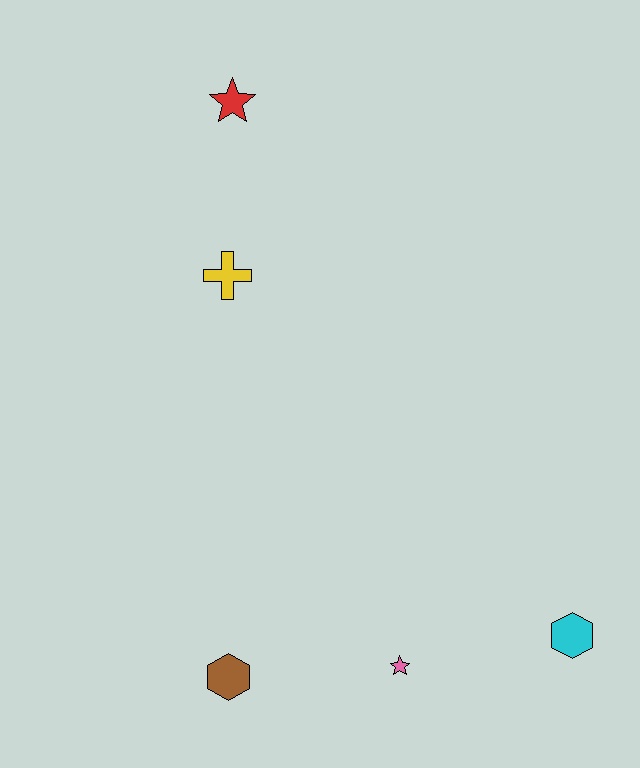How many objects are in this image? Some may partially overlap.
There are 5 objects.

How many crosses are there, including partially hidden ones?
There is 1 cross.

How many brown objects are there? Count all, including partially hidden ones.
There is 1 brown object.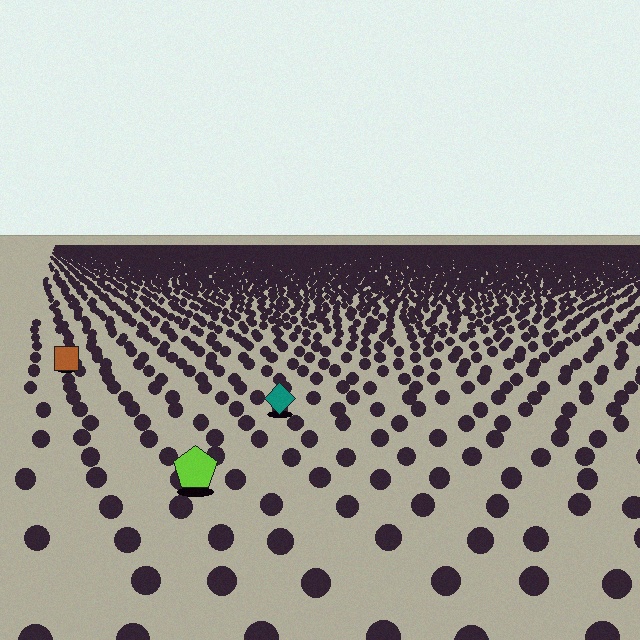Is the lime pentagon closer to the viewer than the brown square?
Yes. The lime pentagon is closer — you can tell from the texture gradient: the ground texture is coarser near it.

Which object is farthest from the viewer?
The brown square is farthest from the viewer. It appears smaller and the ground texture around it is denser.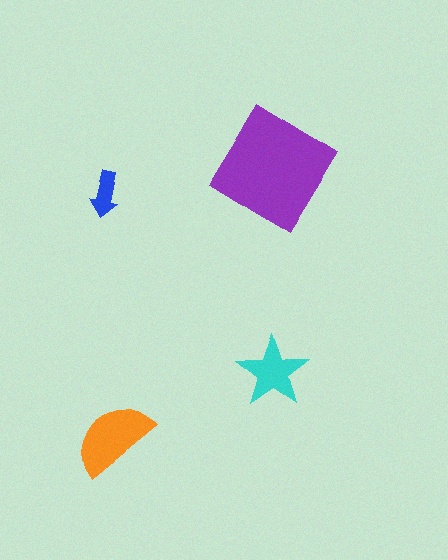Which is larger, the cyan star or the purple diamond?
The purple diamond.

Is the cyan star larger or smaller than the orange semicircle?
Smaller.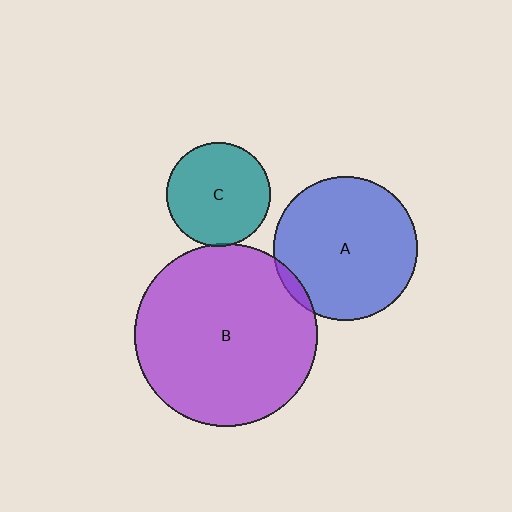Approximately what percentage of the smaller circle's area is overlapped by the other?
Approximately 5%.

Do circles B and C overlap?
Yes.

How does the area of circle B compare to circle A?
Approximately 1.6 times.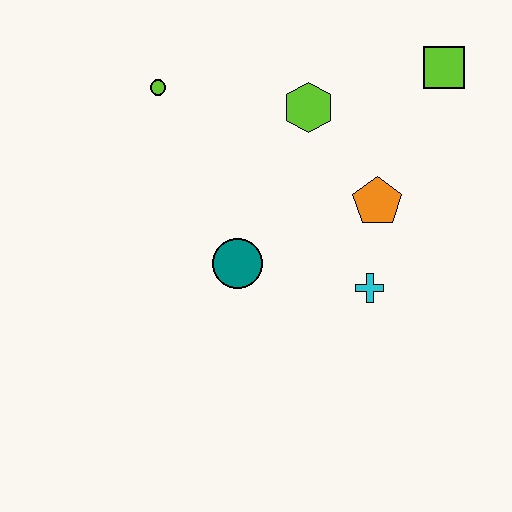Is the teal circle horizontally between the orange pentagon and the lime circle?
Yes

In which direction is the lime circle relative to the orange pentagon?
The lime circle is to the left of the orange pentagon.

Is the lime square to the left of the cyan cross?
No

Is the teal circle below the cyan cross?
No